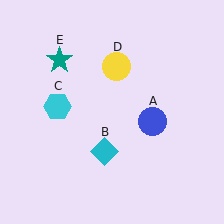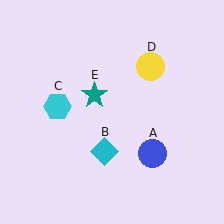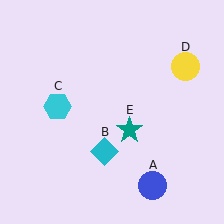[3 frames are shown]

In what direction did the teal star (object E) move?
The teal star (object E) moved down and to the right.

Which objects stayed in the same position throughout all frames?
Cyan diamond (object B) and cyan hexagon (object C) remained stationary.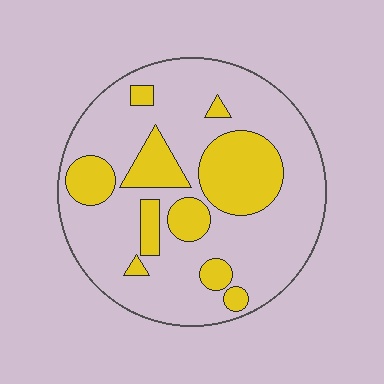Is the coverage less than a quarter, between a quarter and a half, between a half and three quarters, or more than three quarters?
Between a quarter and a half.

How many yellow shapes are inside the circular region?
10.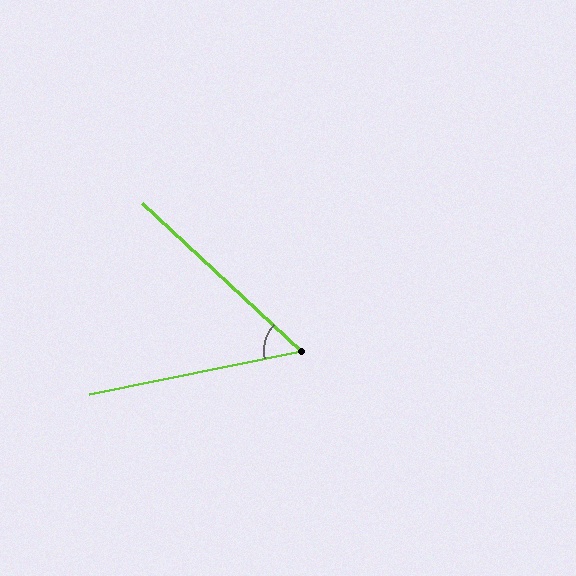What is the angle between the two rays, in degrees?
Approximately 54 degrees.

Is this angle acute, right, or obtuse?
It is acute.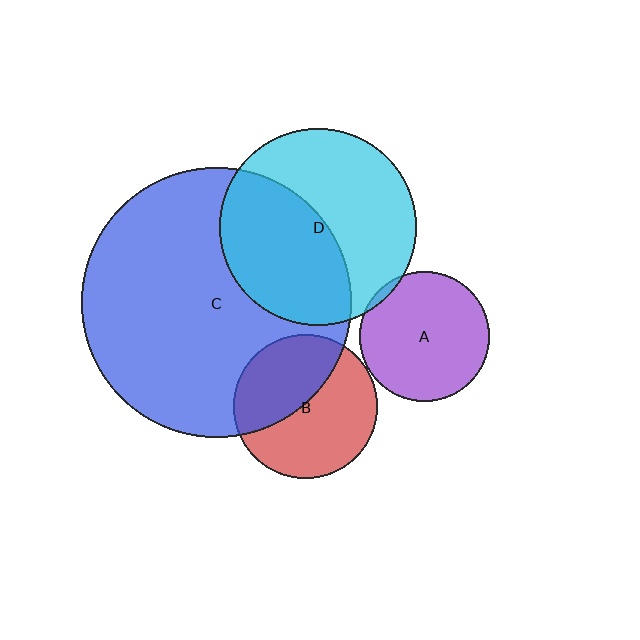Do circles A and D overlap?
Yes.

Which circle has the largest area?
Circle C (blue).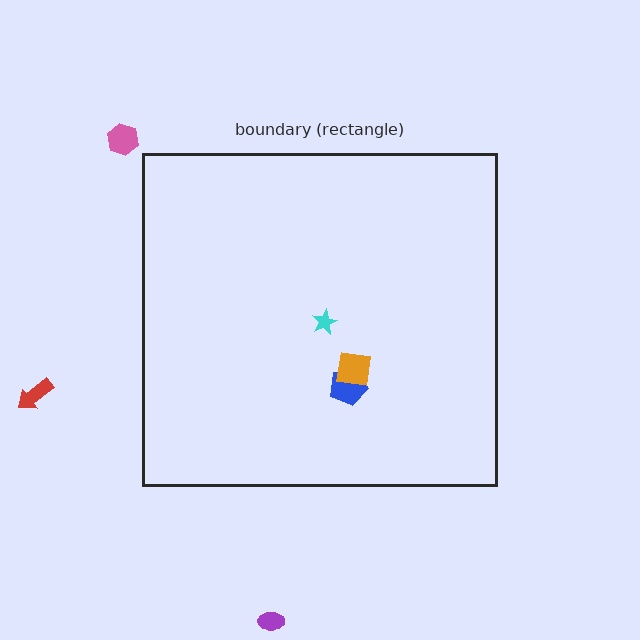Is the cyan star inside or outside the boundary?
Inside.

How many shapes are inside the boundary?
3 inside, 3 outside.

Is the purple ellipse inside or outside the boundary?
Outside.